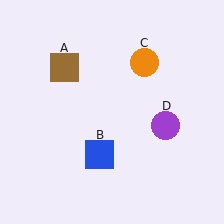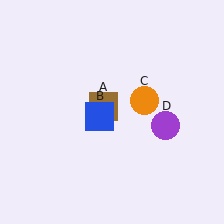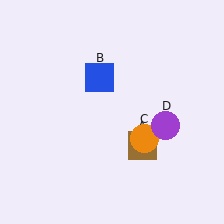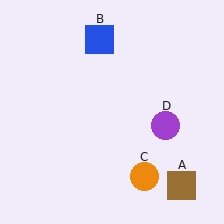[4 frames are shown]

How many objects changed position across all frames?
3 objects changed position: brown square (object A), blue square (object B), orange circle (object C).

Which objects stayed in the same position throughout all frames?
Purple circle (object D) remained stationary.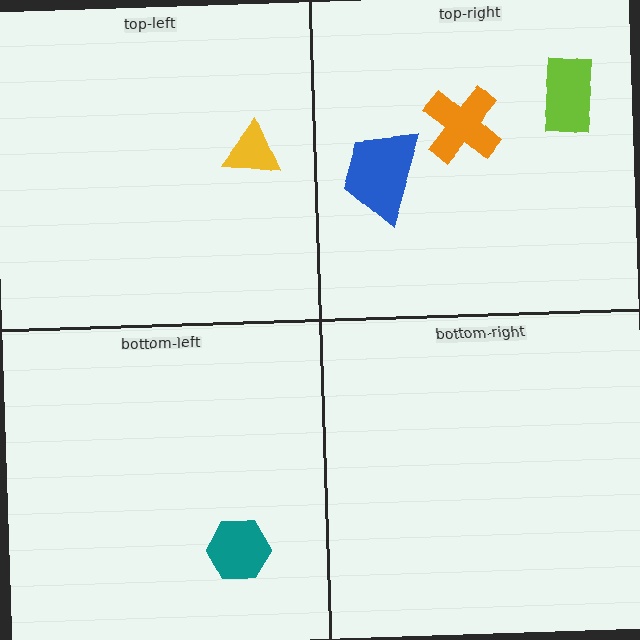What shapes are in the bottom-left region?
The teal hexagon.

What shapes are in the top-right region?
The orange cross, the blue trapezoid, the lime rectangle.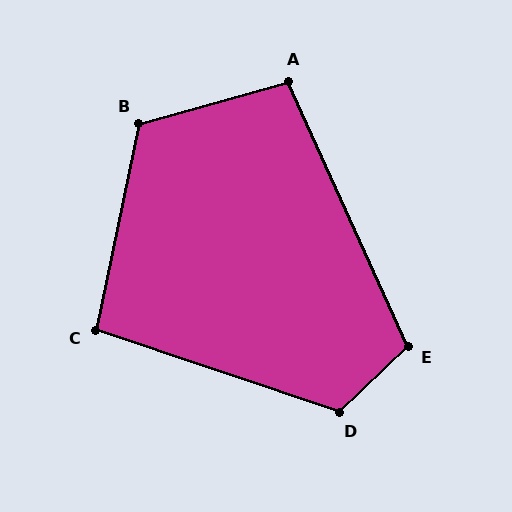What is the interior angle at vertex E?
Approximately 109 degrees (obtuse).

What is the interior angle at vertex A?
Approximately 99 degrees (obtuse).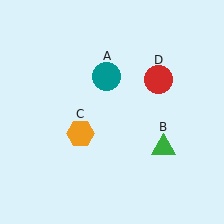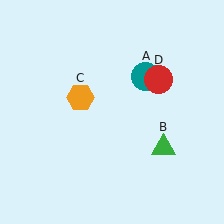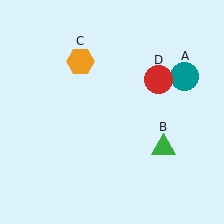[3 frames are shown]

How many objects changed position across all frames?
2 objects changed position: teal circle (object A), orange hexagon (object C).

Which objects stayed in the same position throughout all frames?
Green triangle (object B) and red circle (object D) remained stationary.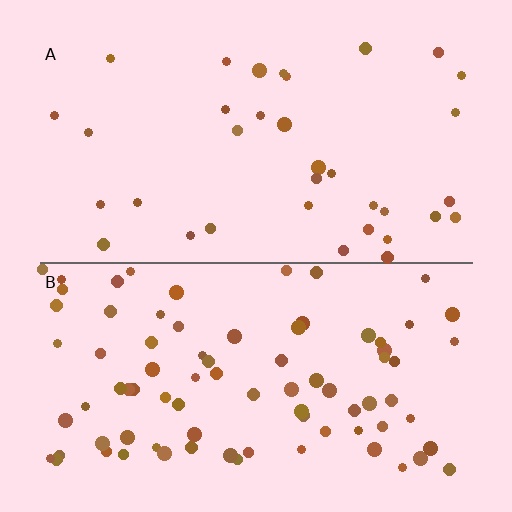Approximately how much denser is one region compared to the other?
Approximately 2.4× — region B over region A.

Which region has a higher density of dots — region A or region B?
B (the bottom).